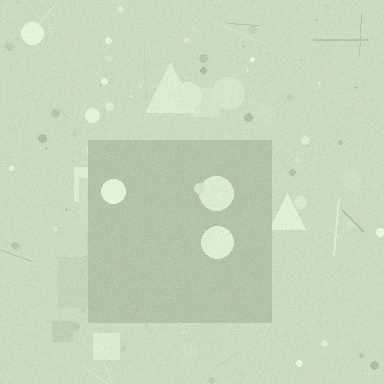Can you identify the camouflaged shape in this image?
The camouflaged shape is a square.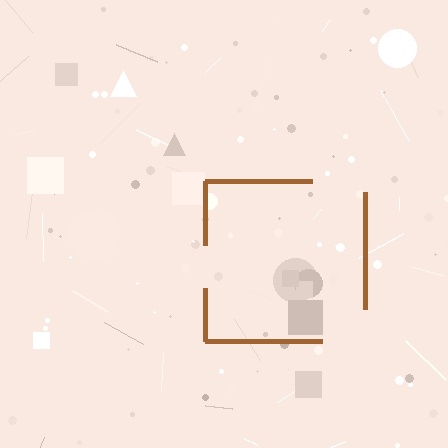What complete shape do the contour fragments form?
The contour fragments form a square.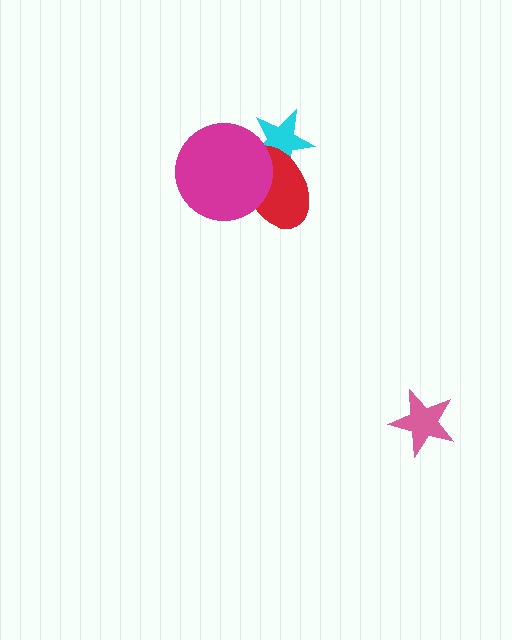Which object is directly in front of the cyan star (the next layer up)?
The red ellipse is directly in front of the cyan star.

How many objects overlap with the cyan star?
2 objects overlap with the cyan star.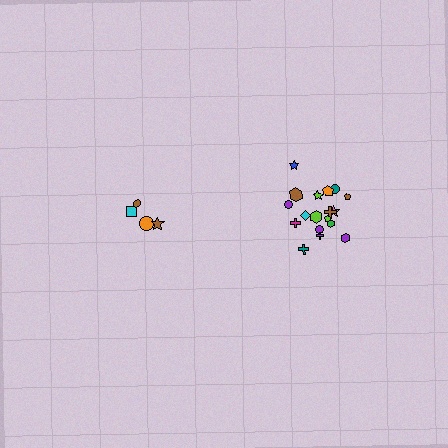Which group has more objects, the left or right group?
The right group.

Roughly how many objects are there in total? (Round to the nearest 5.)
Roughly 20 objects in total.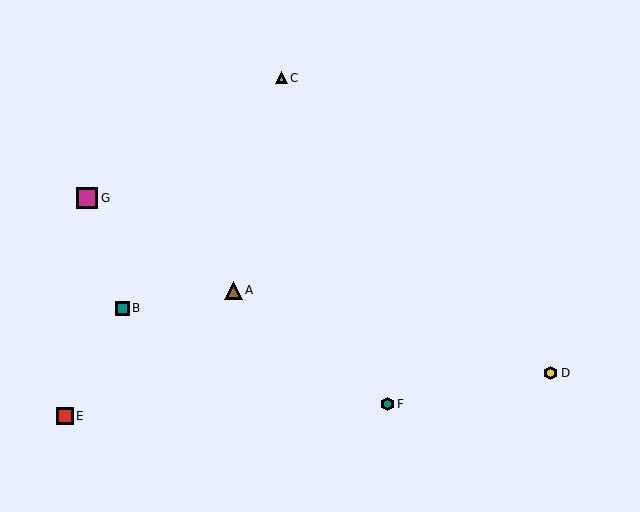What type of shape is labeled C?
Shape C is a lime triangle.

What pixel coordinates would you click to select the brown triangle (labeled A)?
Click at (233, 290) to select the brown triangle A.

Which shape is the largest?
The magenta square (labeled G) is the largest.